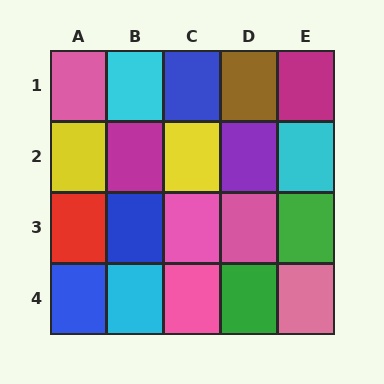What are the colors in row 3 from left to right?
Red, blue, pink, pink, green.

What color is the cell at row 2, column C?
Yellow.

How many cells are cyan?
3 cells are cyan.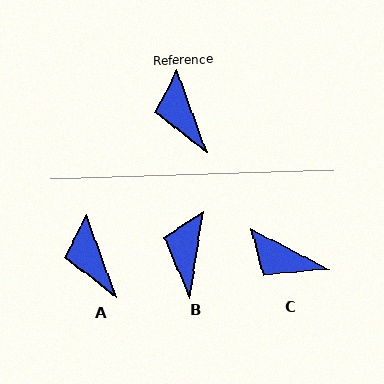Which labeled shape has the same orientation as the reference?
A.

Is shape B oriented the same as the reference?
No, it is off by about 29 degrees.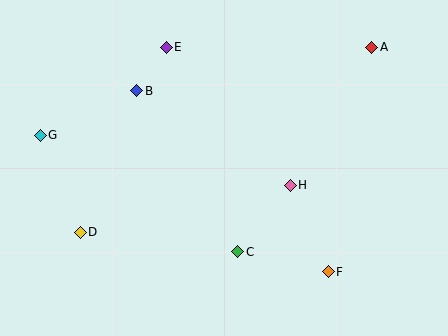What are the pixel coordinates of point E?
Point E is at (166, 47).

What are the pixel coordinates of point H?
Point H is at (290, 185).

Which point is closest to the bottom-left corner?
Point D is closest to the bottom-left corner.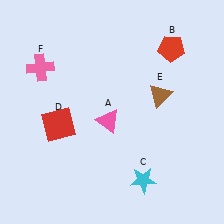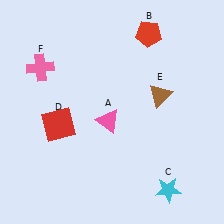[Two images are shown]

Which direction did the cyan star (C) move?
The cyan star (C) moved right.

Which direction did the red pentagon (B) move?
The red pentagon (B) moved left.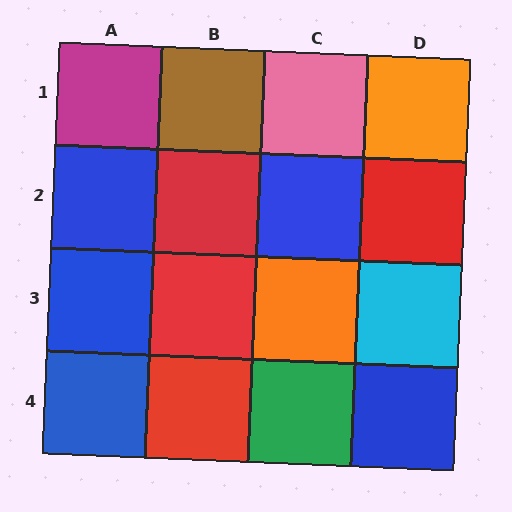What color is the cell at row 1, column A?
Magenta.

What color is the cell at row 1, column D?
Orange.